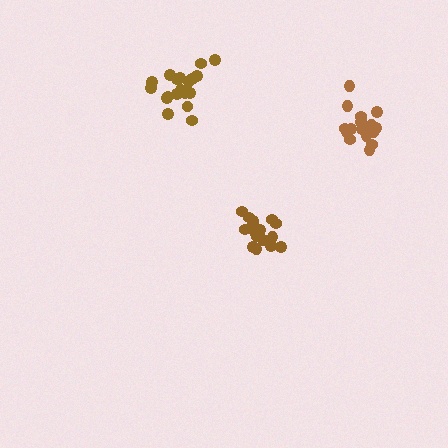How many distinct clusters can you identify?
There are 3 distinct clusters.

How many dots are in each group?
Group 1: 16 dots, Group 2: 19 dots, Group 3: 19 dots (54 total).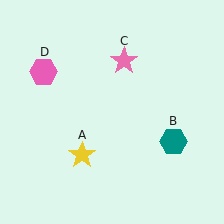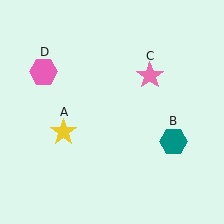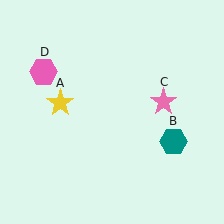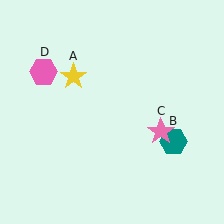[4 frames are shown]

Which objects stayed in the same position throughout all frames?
Teal hexagon (object B) and pink hexagon (object D) remained stationary.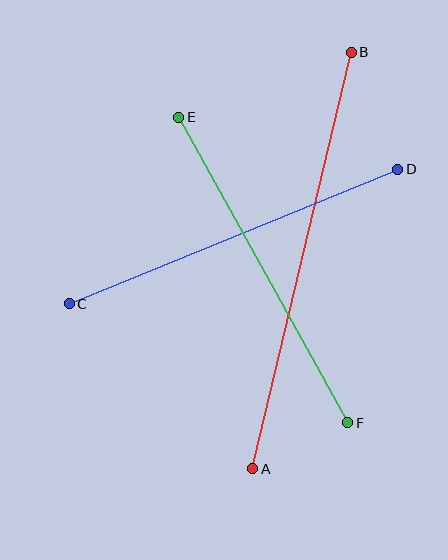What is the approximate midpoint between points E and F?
The midpoint is at approximately (263, 270) pixels.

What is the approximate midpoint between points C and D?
The midpoint is at approximately (234, 237) pixels.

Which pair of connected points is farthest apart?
Points A and B are farthest apart.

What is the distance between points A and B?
The distance is approximately 428 pixels.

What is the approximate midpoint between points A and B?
The midpoint is at approximately (302, 261) pixels.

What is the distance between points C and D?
The distance is approximately 355 pixels.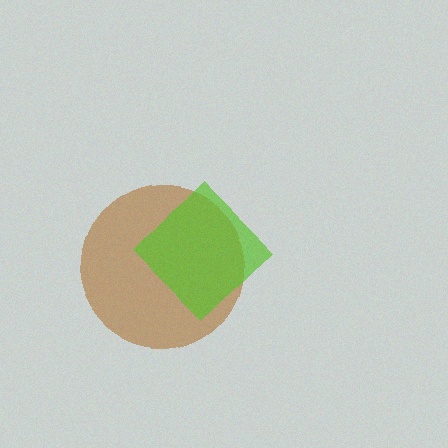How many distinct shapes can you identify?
There are 2 distinct shapes: a brown circle, a lime diamond.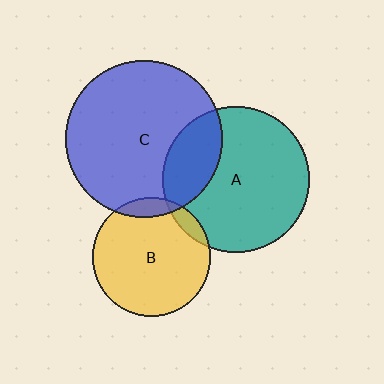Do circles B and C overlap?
Yes.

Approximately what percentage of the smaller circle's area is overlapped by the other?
Approximately 10%.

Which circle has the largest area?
Circle C (blue).